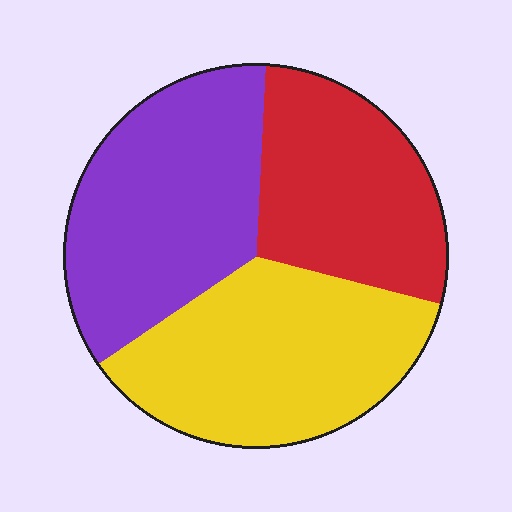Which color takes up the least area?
Red, at roughly 30%.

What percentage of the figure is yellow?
Yellow takes up about three eighths (3/8) of the figure.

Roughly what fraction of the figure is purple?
Purple takes up about three eighths (3/8) of the figure.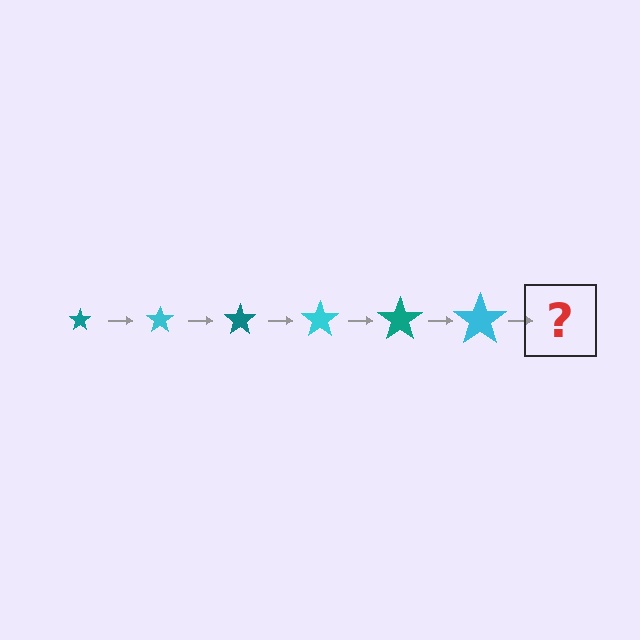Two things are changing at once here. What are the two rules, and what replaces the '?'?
The two rules are that the star grows larger each step and the color cycles through teal and cyan. The '?' should be a teal star, larger than the previous one.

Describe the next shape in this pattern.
It should be a teal star, larger than the previous one.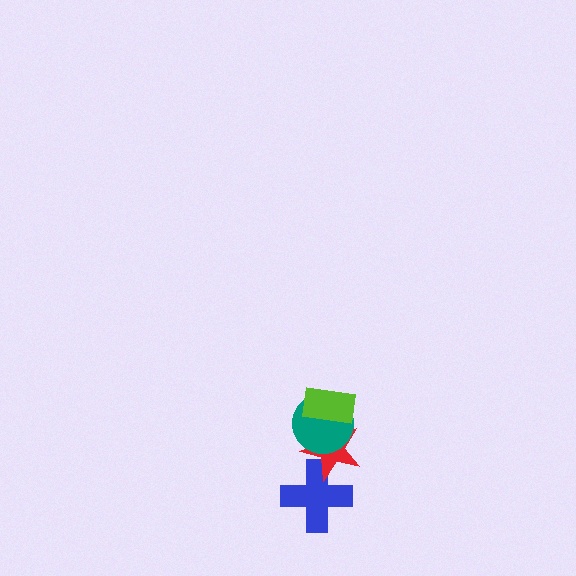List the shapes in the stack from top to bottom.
From top to bottom: the lime rectangle, the teal circle, the red star, the blue cross.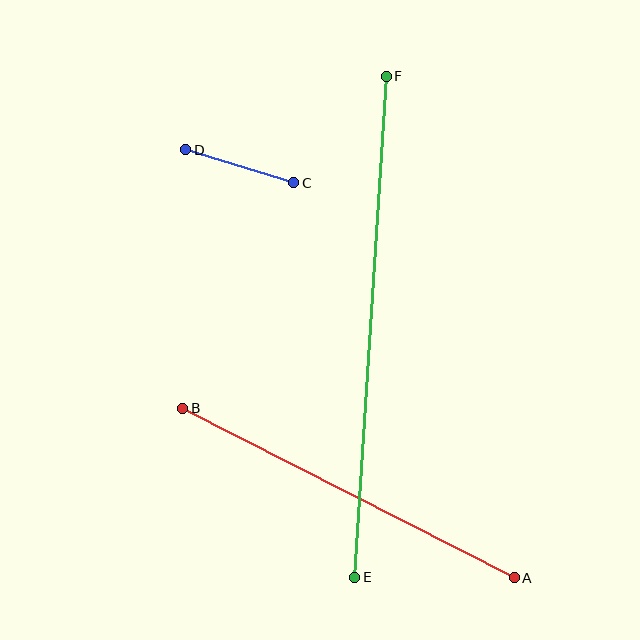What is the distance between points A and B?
The distance is approximately 372 pixels.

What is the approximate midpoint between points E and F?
The midpoint is at approximately (371, 327) pixels.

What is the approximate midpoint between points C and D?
The midpoint is at approximately (240, 166) pixels.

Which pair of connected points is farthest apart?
Points E and F are farthest apart.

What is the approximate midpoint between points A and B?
The midpoint is at approximately (348, 493) pixels.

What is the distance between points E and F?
The distance is approximately 502 pixels.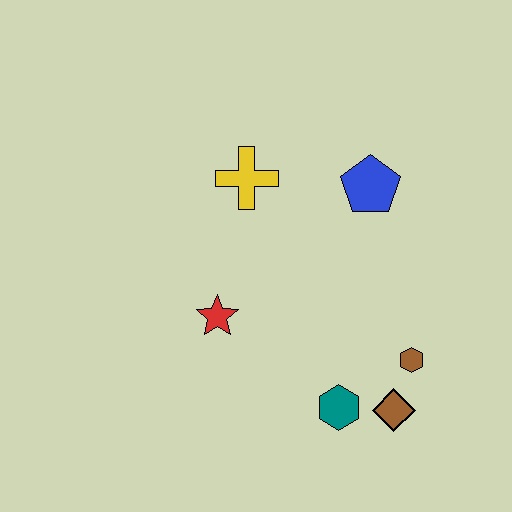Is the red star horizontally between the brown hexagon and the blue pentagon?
No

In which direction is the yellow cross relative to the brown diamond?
The yellow cross is above the brown diamond.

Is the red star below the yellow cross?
Yes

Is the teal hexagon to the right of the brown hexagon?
No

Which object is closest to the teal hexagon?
The brown diamond is closest to the teal hexagon.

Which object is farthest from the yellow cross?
The brown diamond is farthest from the yellow cross.